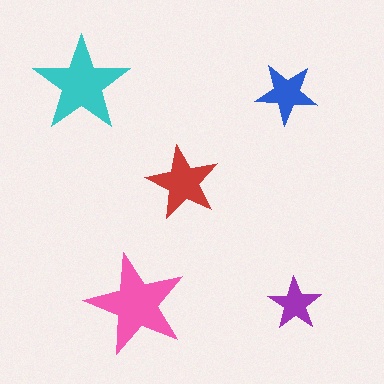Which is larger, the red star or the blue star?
The red one.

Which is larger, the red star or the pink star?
The pink one.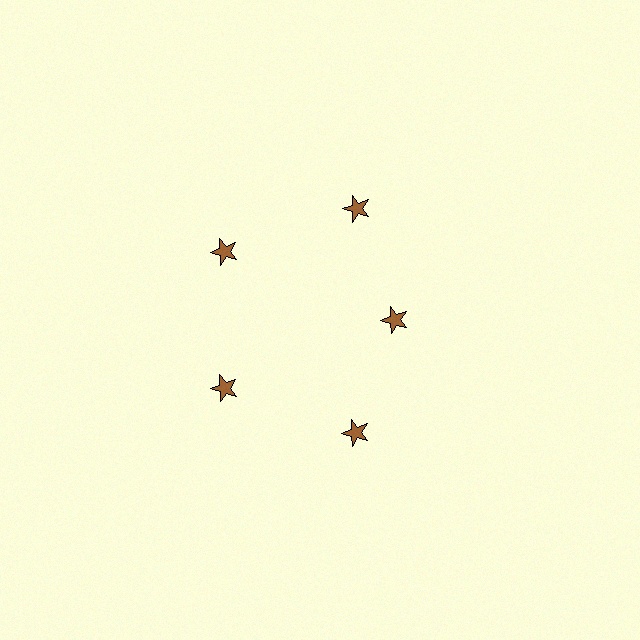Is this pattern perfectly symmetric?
No. The 5 brown stars are arranged in a ring, but one element near the 3 o'clock position is pulled inward toward the center, breaking the 5-fold rotational symmetry.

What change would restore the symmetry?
The symmetry would be restored by moving it outward, back onto the ring so that all 5 stars sit at equal angles and equal distance from the center.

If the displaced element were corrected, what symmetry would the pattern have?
It would have 5-fold rotational symmetry — the pattern would map onto itself every 72 degrees.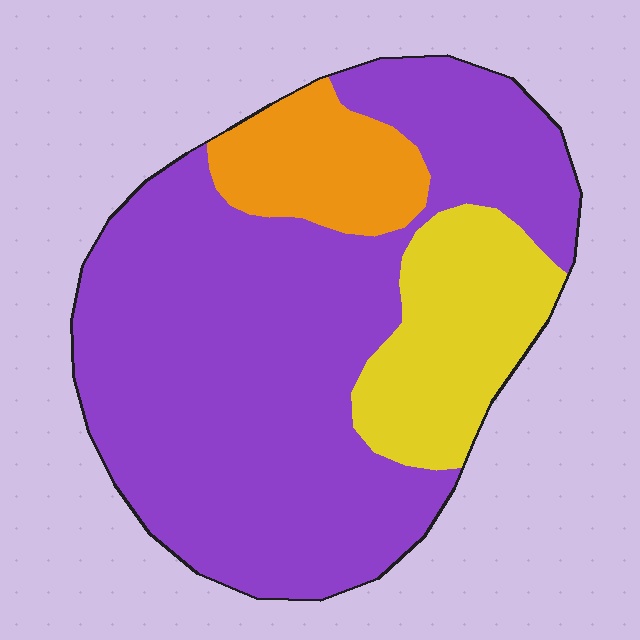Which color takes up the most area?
Purple, at roughly 70%.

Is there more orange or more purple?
Purple.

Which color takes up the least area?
Orange, at roughly 10%.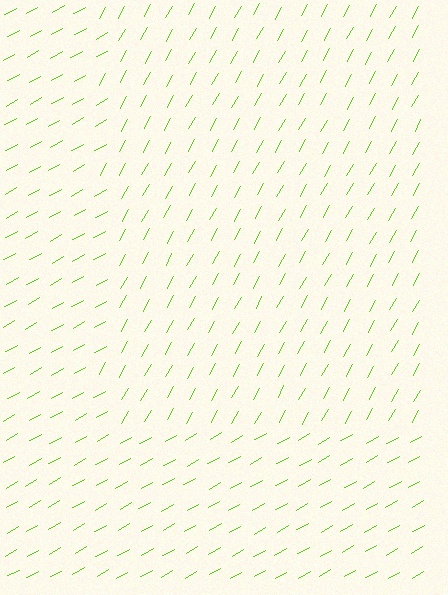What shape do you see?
I see a rectangle.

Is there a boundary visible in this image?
Yes, there is a texture boundary formed by a change in line orientation.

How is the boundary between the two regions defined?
The boundary is defined purely by a change in line orientation (approximately 32 degrees difference). All lines are the same color and thickness.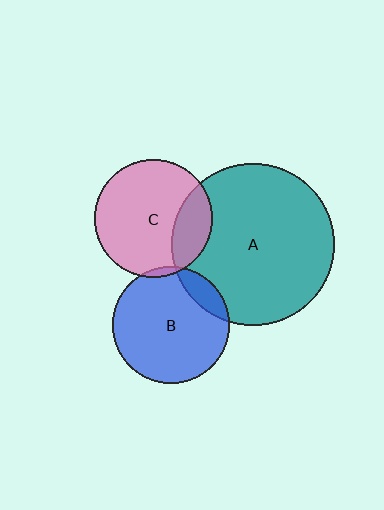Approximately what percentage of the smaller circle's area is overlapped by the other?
Approximately 20%.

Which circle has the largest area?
Circle A (teal).